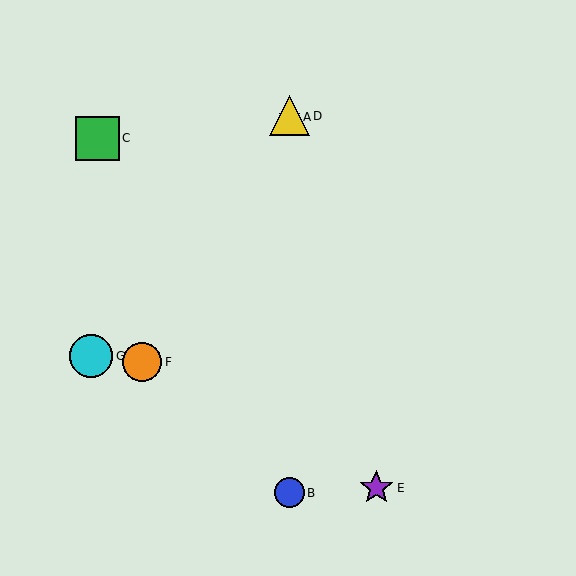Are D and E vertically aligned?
No, D is at x≈289 and E is at x≈376.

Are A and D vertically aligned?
Yes, both are at x≈289.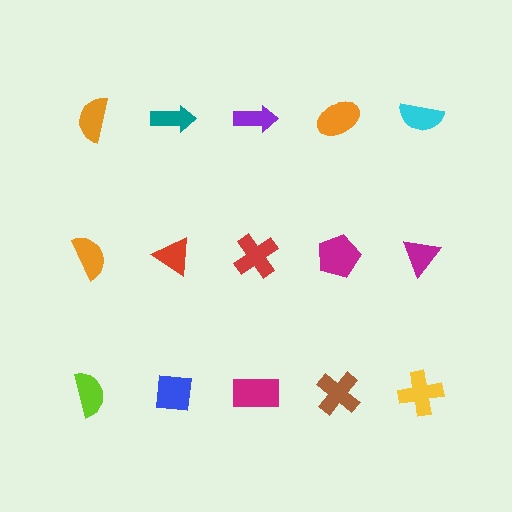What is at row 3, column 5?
A yellow cross.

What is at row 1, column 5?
A cyan semicircle.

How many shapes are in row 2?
5 shapes.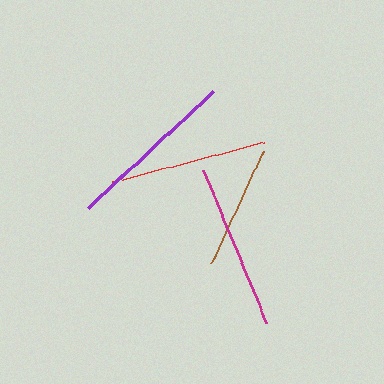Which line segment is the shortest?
The brown line is the shortest at approximately 124 pixels.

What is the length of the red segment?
The red segment is approximately 157 pixels long.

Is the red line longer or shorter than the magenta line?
The magenta line is longer than the red line.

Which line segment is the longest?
The purple line is the longest at approximately 171 pixels.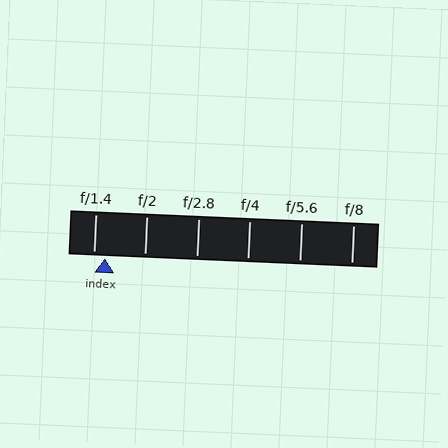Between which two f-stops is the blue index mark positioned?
The index mark is between f/1.4 and f/2.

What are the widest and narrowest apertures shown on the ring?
The widest aperture shown is f/1.4 and the narrowest is f/8.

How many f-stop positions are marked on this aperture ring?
There are 6 f-stop positions marked.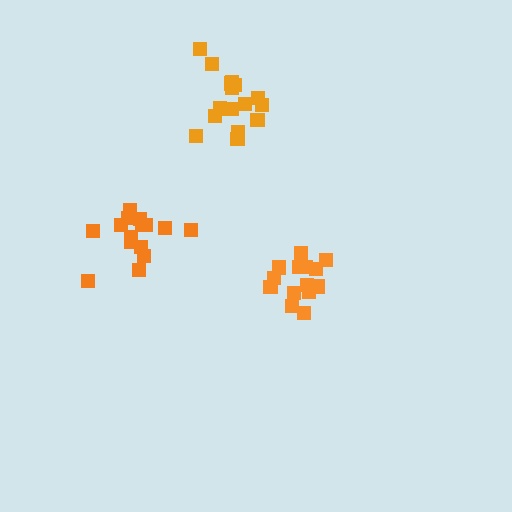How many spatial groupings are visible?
There are 3 spatial groupings.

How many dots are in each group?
Group 1: 16 dots, Group 2: 15 dots, Group 3: 16 dots (47 total).